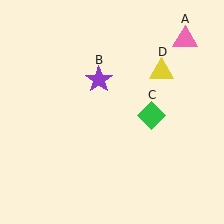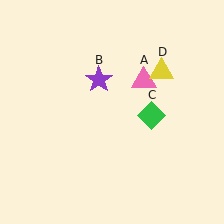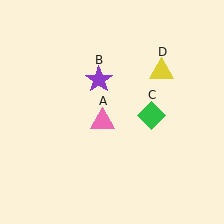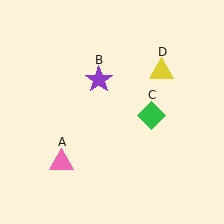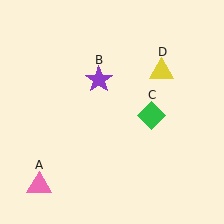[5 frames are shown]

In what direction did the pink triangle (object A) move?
The pink triangle (object A) moved down and to the left.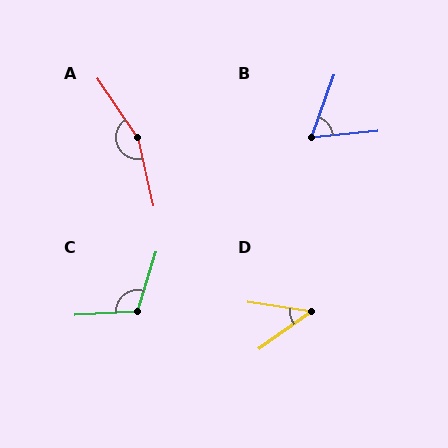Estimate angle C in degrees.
Approximately 111 degrees.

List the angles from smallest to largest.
D (44°), B (65°), C (111°), A (159°).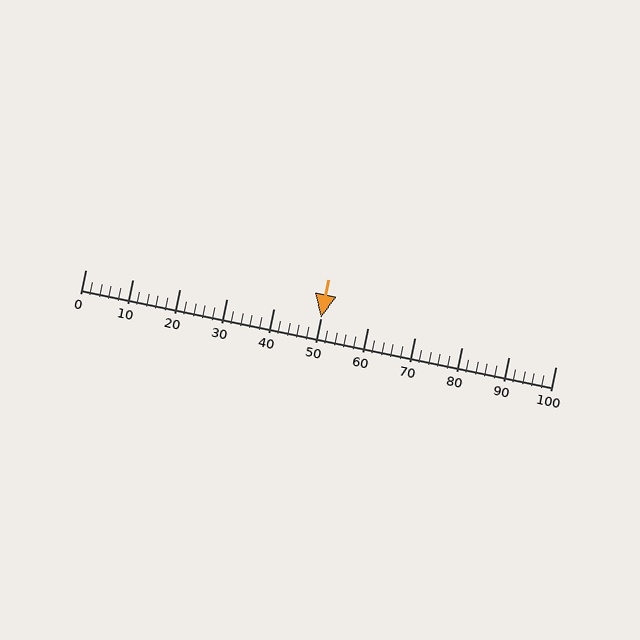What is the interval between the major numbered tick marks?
The major tick marks are spaced 10 units apart.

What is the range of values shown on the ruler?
The ruler shows values from 0 to 100.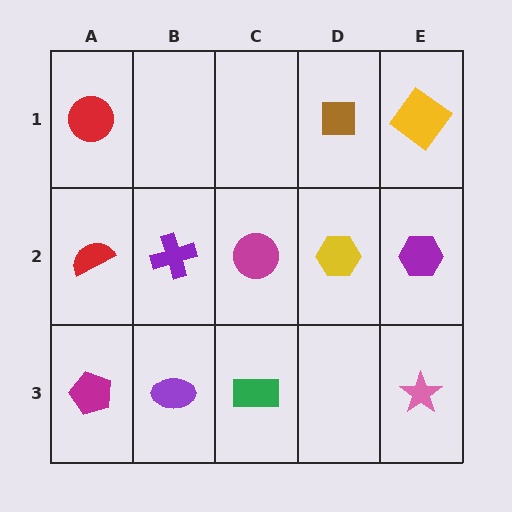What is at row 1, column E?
A yellow diamond.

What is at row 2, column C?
A magenta circle.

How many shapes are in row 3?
4 shapes.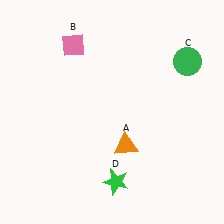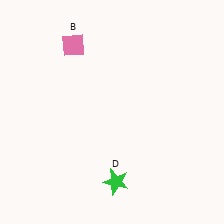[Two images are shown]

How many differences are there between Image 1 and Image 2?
There are 2 differences between the two images.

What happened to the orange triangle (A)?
The orange triangle (A) was removed in Image 2. It was in the bottom-right area of Image 1.